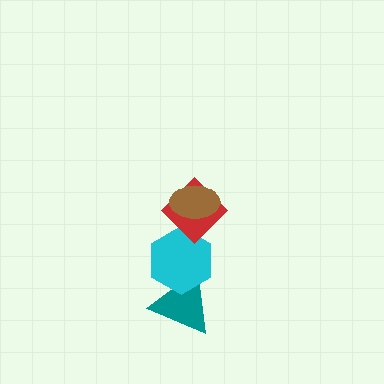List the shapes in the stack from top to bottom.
From top to bottom: the brown ellipse, the red diamond, the cyan hexagon, the teal triangle.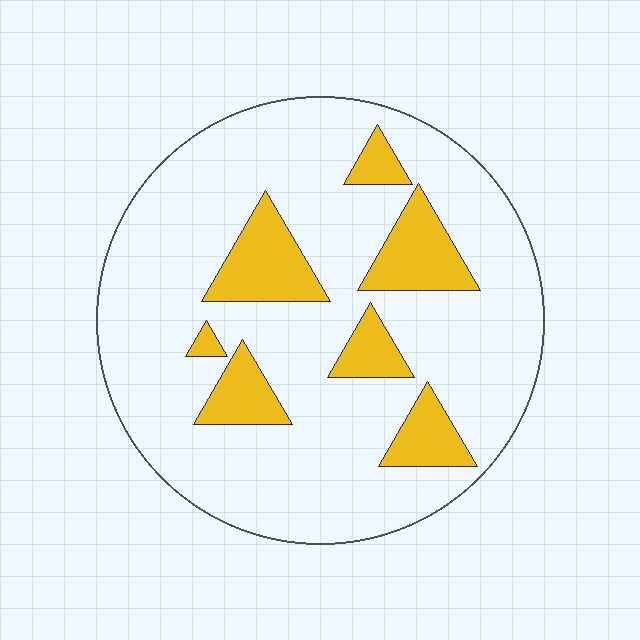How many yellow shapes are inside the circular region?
7.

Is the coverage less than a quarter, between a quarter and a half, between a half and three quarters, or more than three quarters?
Less than a quarter.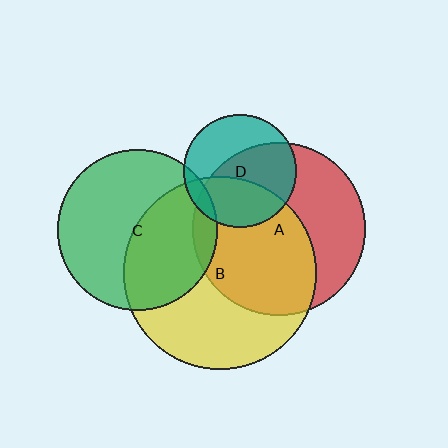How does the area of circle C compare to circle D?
Approximately 2.0 times.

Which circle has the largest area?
Circle B (yellow).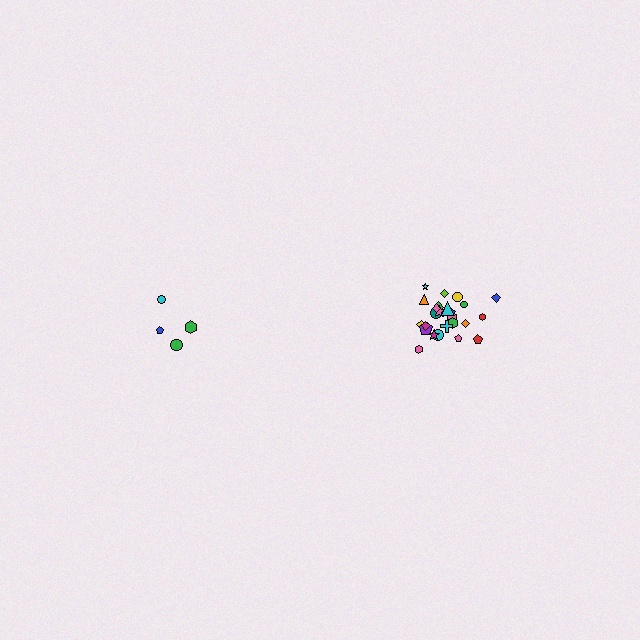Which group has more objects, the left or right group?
The right group.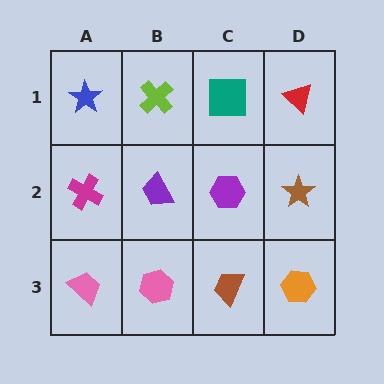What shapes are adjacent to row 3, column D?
A brown star (row 2, column D), a brown trapezoid (row 3, column C).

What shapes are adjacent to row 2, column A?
A blue star (row 1, column A), a pink trapezoid (row 3, column A), a purple trapezoid (row 2, column B).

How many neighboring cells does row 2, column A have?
3.